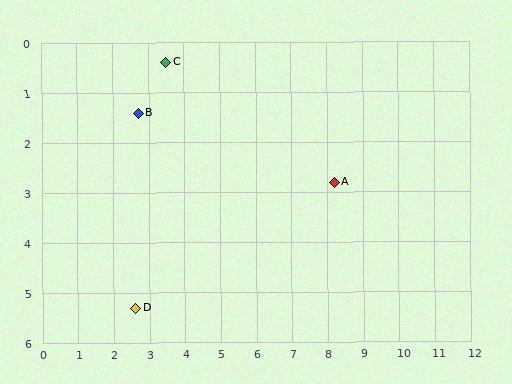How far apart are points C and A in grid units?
Points C and A are about 5.3 grid units apart.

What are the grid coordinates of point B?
Point B is at approximately (2.7, 1.4).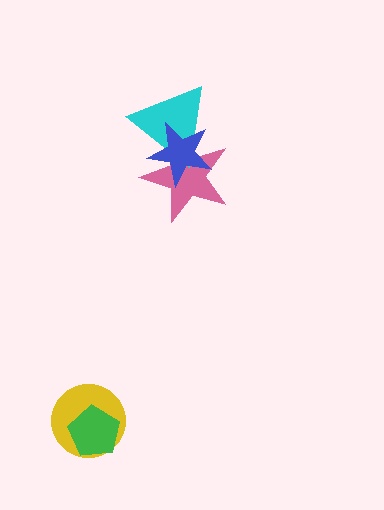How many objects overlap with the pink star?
2 objects overlap with the pink star.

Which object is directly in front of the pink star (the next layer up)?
The cyan triangle is directly in front of the pink star.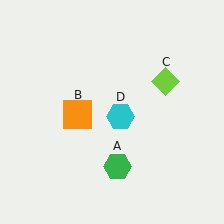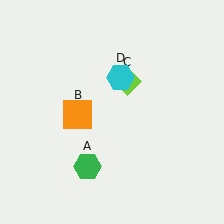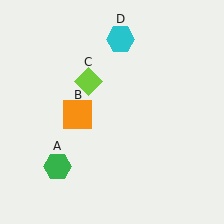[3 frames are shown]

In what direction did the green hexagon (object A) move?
The green hexagon (object A) moved left.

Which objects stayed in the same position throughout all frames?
Orange square (object B) remained stationary.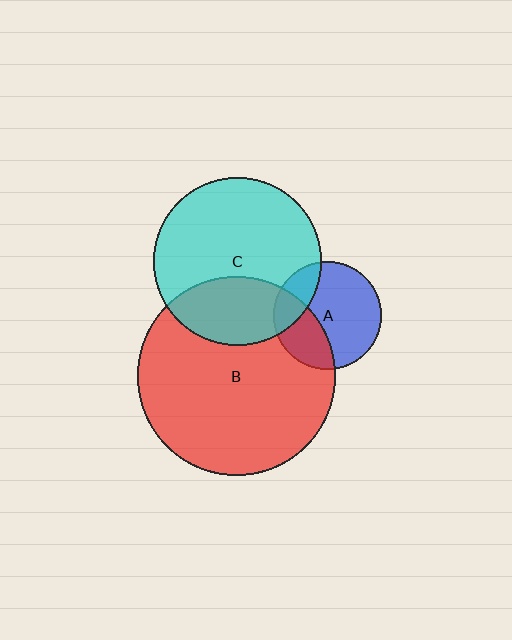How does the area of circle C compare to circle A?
Approximately 2.4 times.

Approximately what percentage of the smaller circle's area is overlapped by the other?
Approximately 30%.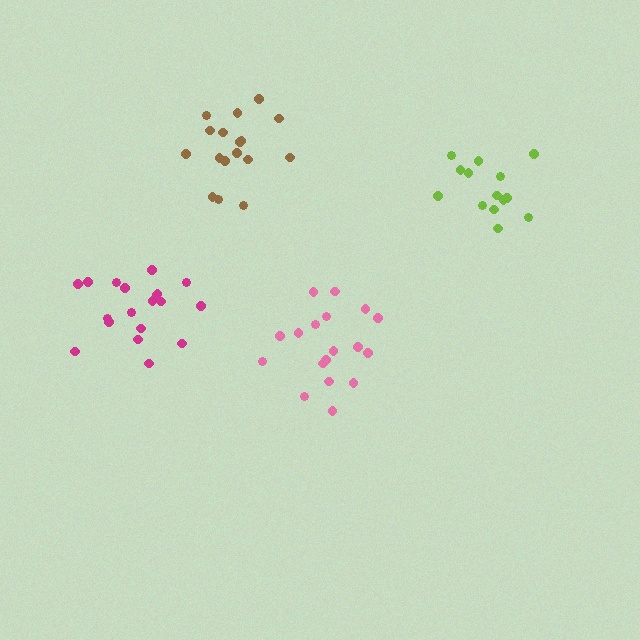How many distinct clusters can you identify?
There are 4 distinct clusters.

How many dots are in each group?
Group 1: 19 dots, Group 2: 14 dots, Group 3: 17 dots, Group 4: 18 dots (68 total).